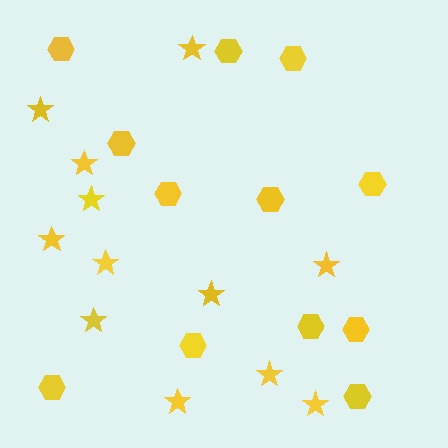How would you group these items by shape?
There are 2 groups: one group of hexagons (12) and one group of stars (12).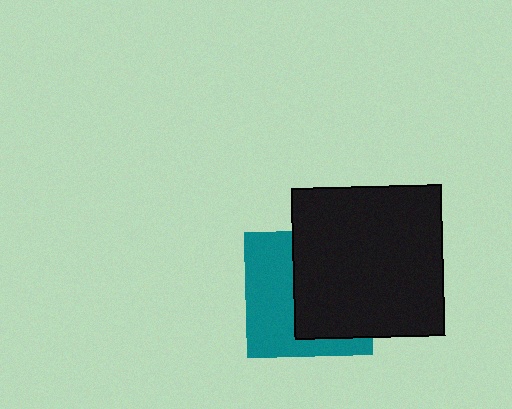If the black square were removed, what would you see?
You would see the complete teal square.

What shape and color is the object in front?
The object in front is a black square.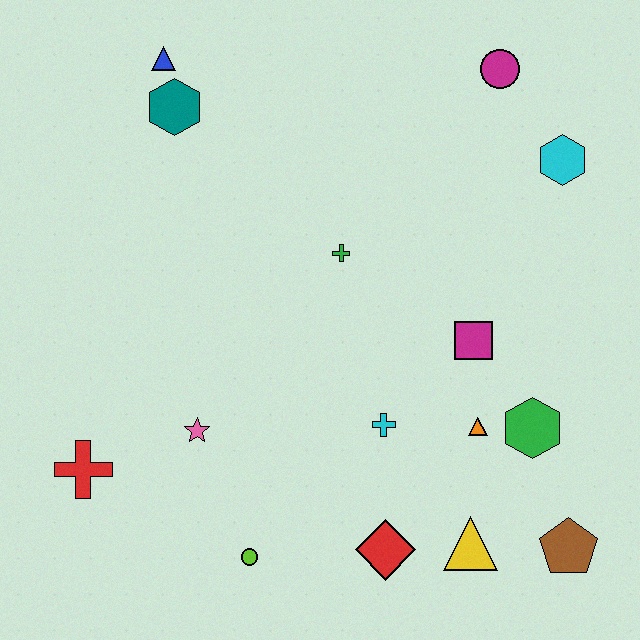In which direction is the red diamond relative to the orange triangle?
The red diamond is below the orange triangle.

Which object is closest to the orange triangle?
The green hexagon is closest to the orange triangle.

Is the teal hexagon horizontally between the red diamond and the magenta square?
No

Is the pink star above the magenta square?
No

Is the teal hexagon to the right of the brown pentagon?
No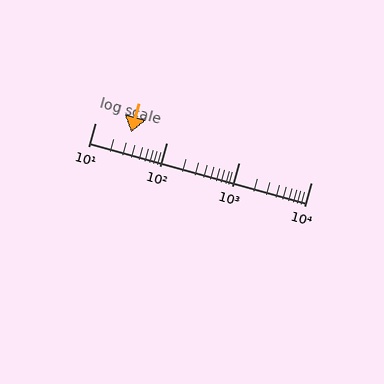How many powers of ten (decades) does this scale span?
The scale spans 3 decades, from 10 to 10000.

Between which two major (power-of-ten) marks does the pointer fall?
The pointer is between 10 and 100.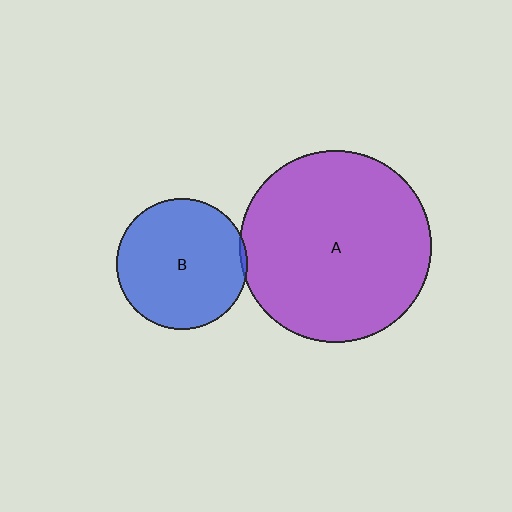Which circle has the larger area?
Circle A (purple).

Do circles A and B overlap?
Yes.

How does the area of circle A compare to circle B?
Approximately 2.1 times.